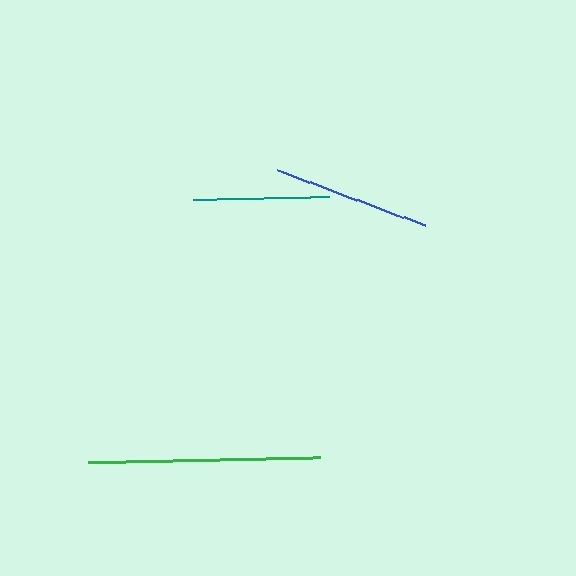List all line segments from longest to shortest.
From longest to shortest: green, blue, teal.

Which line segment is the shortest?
The teal line is the shortest at approximately 136 pixels.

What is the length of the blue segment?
The blue segment is approximately 157 pixels long.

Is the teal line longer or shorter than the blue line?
The blue line is longer than the teal line.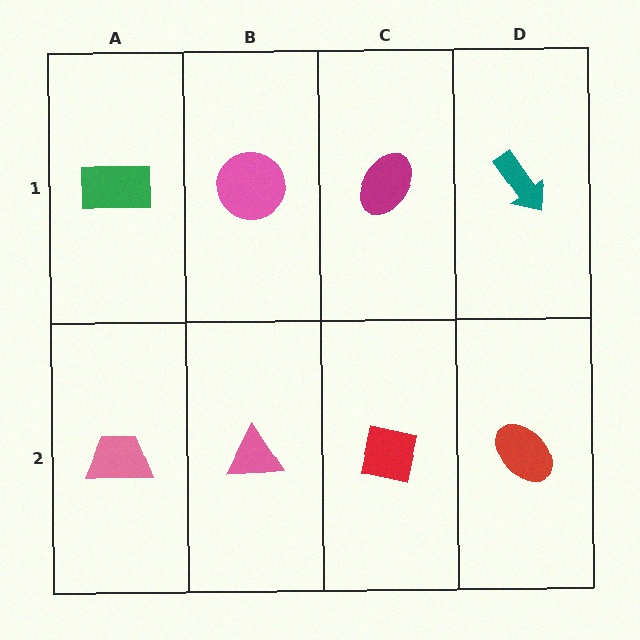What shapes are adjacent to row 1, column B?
A pink triangle (row 2, column B), a green rectangle (row 1, column A), a magenta ellipse (row 1, column C).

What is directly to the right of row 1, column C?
A teal arrow.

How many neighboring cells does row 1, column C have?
3.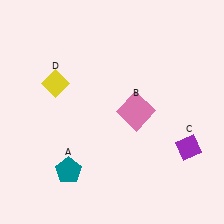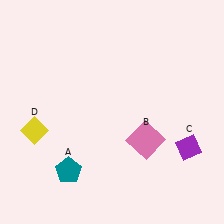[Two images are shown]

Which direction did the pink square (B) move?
The pink square (B) moved down.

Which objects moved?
The objects that moved are: the pink square (B), the yellow diamond (D).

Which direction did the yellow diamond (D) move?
The yellow diamond (D) moved down.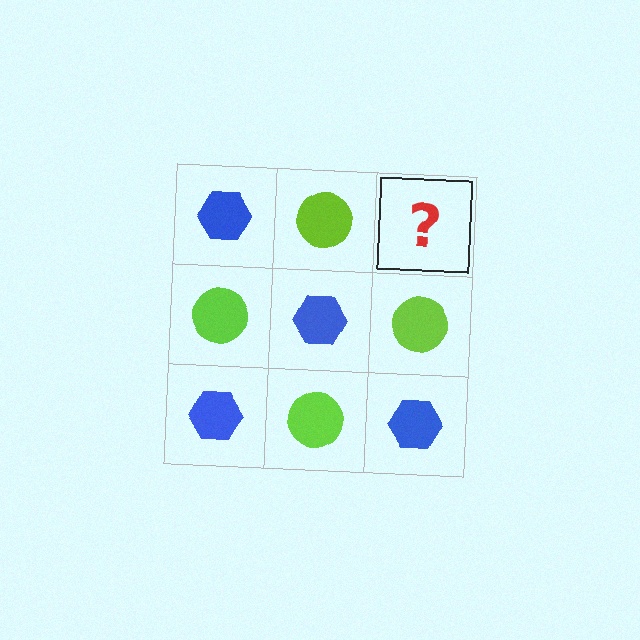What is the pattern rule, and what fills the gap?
The rule is that it alternates blue hexagon and lime circle in a checkerboard pattern. The gap should be filled with a blue hexagon.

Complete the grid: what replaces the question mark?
The question mark should be replaced with a blue hexagon.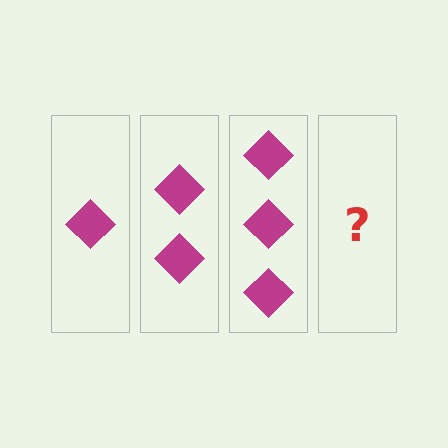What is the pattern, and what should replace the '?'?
The pattern is that each step adds one more diamond. The '?' should be 4 diamonds.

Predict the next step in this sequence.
The next step is 4 diamonds.